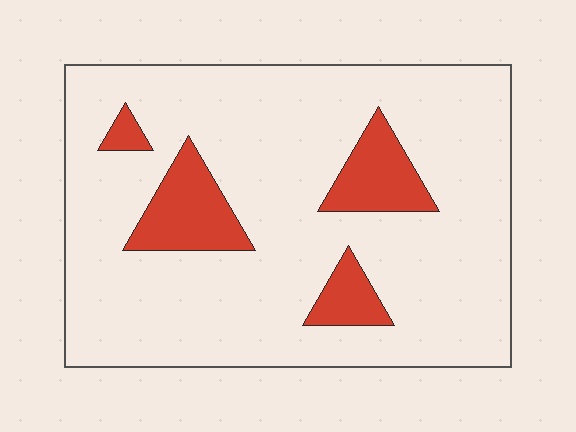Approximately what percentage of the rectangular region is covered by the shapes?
Approximately 15%.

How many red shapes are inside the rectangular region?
4.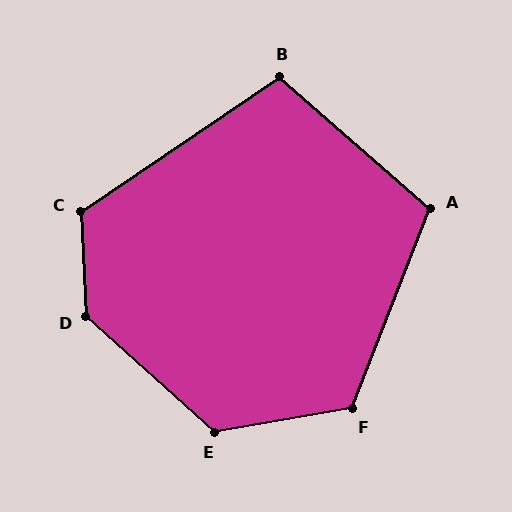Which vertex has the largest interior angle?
D, at approximately 135 degrees.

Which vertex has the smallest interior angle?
B, at approximately 105 degrees.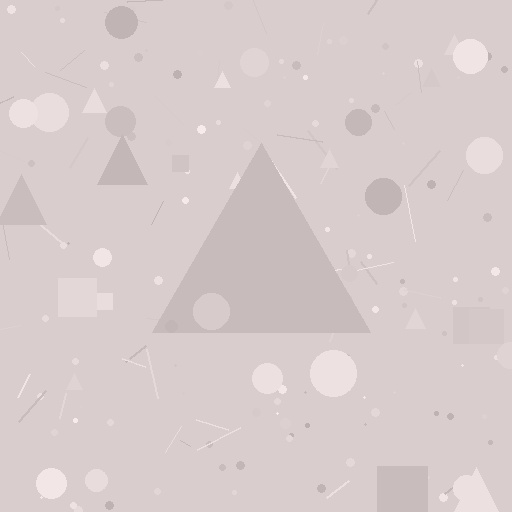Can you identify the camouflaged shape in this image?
The camouflaged shape is a triangle.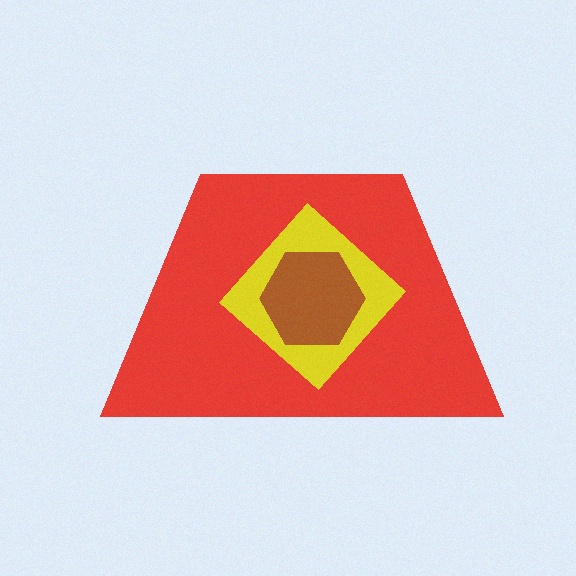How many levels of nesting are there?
3.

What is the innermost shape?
The brown hexagon.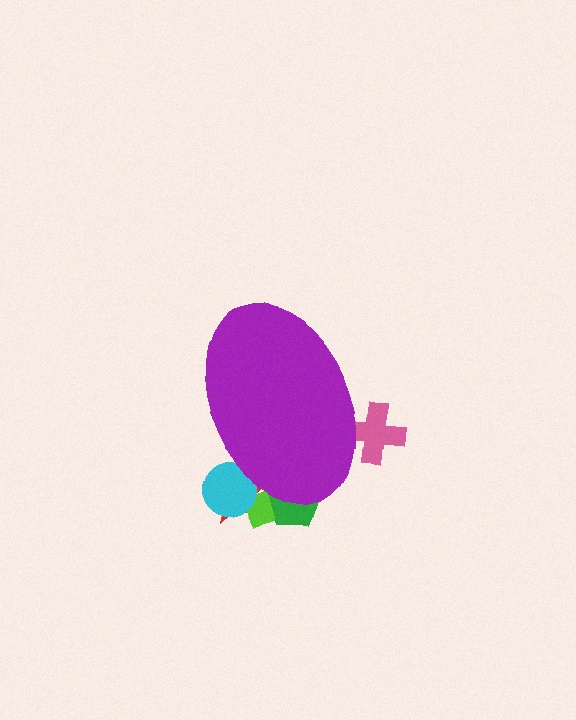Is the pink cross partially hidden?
Yes, the pink cross is partially hidden behind the purple ellipse.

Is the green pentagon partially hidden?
Yes, the green pentagon is partially hidden behind the purple ellipse.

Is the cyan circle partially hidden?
Yes, the cyan circle is partially hidden behind the purple ellipse.